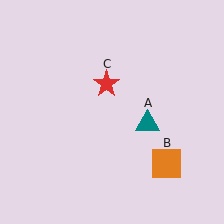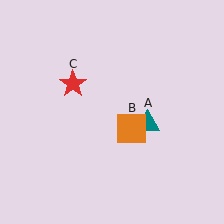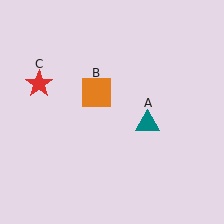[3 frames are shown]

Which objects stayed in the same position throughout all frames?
Teal triangle (object A) remained stationary.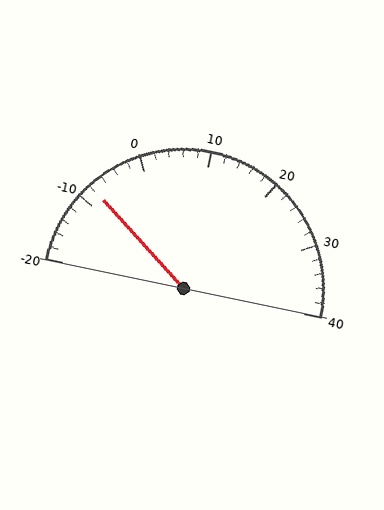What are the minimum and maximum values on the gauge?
The gauge ranges from -20 to 40.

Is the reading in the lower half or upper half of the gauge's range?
The reading is in the lower half of the range (-20 to 40).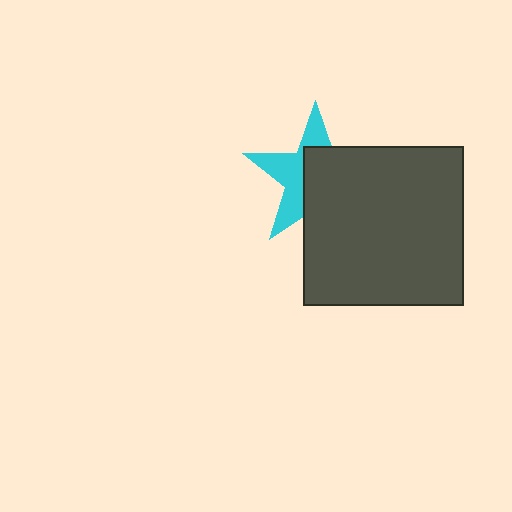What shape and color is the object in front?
The object in front is a dark gray square.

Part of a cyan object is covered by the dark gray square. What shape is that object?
It is a star.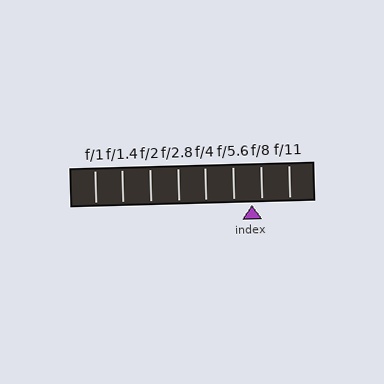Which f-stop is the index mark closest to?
The index mark is closest to f/8.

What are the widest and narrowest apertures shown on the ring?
The widest aperture shown is f/1 and the narrowest is f/11.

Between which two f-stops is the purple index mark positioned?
The index mark is between f/5.6 and f/8.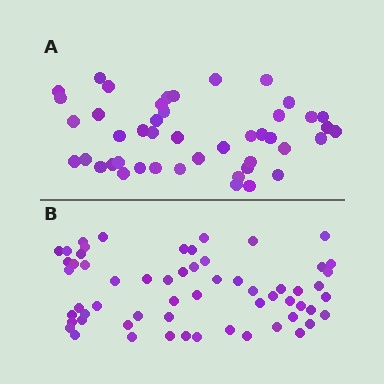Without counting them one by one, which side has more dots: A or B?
Region B (the bottom region) has more dots.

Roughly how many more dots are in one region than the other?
Region B has approximately 15 more dots than region A.